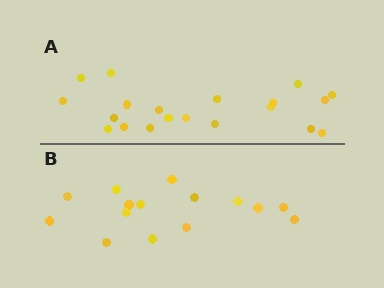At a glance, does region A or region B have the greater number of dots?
Region A (the top region) has more dots.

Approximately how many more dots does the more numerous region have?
Region A has about 5 more dots than region B.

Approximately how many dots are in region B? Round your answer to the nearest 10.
About 20 dots. (The exact count is 15, which rounds to 20.)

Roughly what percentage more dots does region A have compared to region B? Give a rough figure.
About 35% more.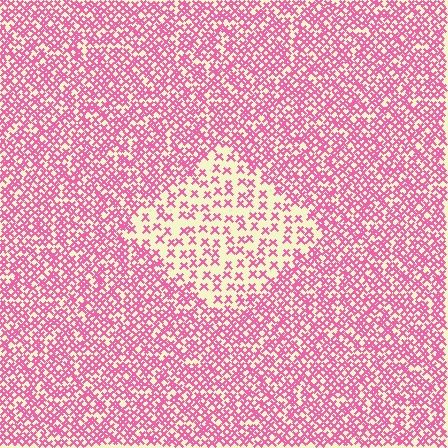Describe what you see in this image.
The image contains small pink elements arranged at two different densities. A diamond-shaped region is visible where the elements are less densely packed than the surrounding area.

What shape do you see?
I see a diamond.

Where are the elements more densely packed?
The elements are more densely packed outside the diamond boundary.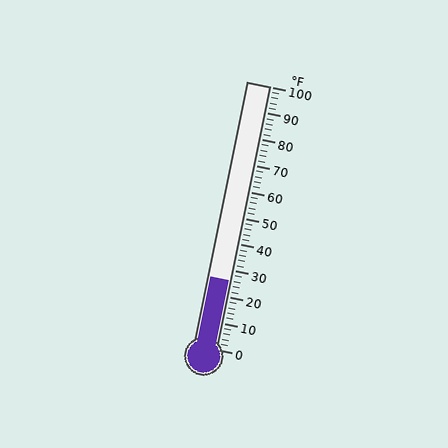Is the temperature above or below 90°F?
The temperature is below 90°F.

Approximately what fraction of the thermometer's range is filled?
The thermometer is filled to approximately 25% of its range.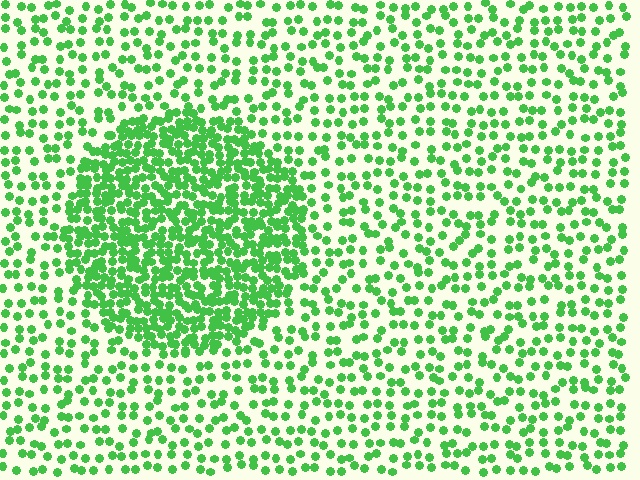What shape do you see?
I see a circle.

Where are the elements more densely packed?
The elements are more densely packed inside the circle boundary.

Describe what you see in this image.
The image contains small green elements arranged at two different densities. A circle-shaped region is visible where the elements are more densely packed than the surrounding area.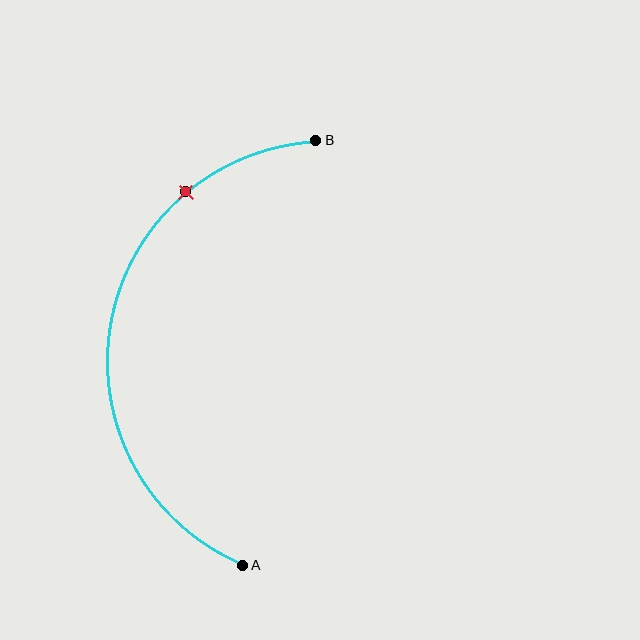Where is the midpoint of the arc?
The arc midpoint is the point on the curve farthest from the straight line joining A and B. It sits to the left of that line.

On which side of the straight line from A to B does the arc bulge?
The arc bulges to the left of the straight line connecting A and B.